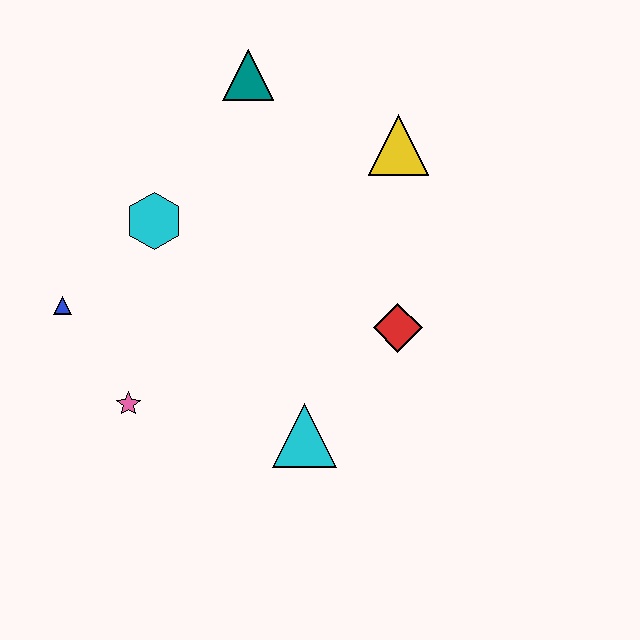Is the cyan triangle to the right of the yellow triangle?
No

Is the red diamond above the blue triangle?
No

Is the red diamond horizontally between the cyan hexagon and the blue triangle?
No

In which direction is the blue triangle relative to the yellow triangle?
The blue triangle is to the left of the yellow triangle.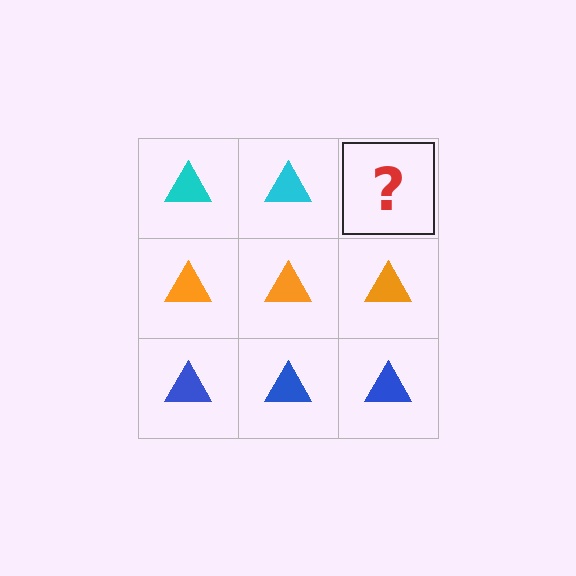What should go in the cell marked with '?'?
The missing cell should contain a cyan triangle.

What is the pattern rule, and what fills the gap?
The rule is that each row has a consistent color. The gap should be filled with a cyan triangle.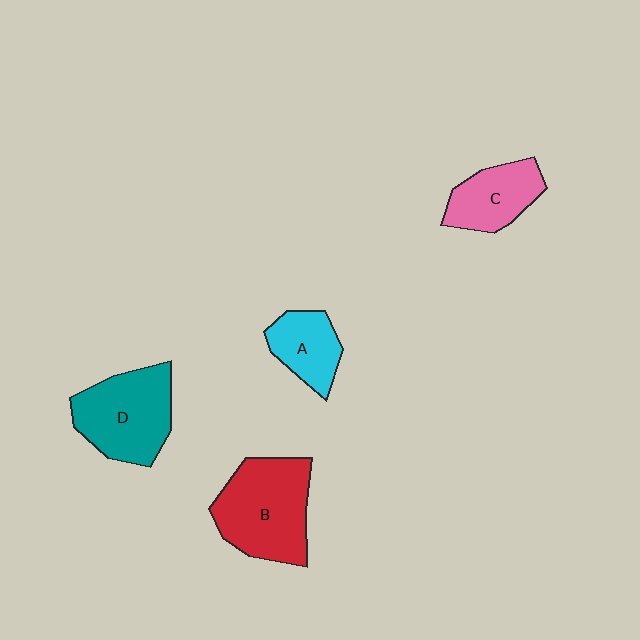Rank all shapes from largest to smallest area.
From largest to smallest: B (red), D (teal), C (pink), A (cyan).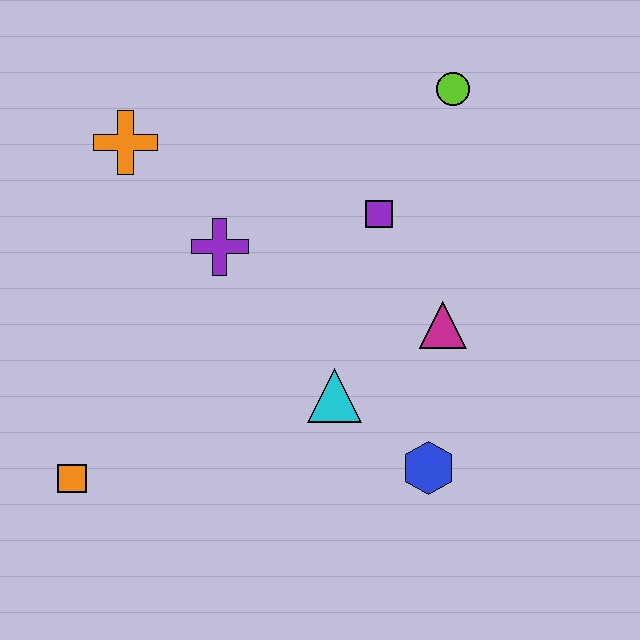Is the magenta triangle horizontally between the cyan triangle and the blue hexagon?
No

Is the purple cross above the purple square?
No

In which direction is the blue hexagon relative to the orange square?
The blue hexagon is to the right of the orange square.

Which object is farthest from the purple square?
The orange square is farthest from the purple square.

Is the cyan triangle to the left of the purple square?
Yes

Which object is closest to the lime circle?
The purple square is closest to the lime circle.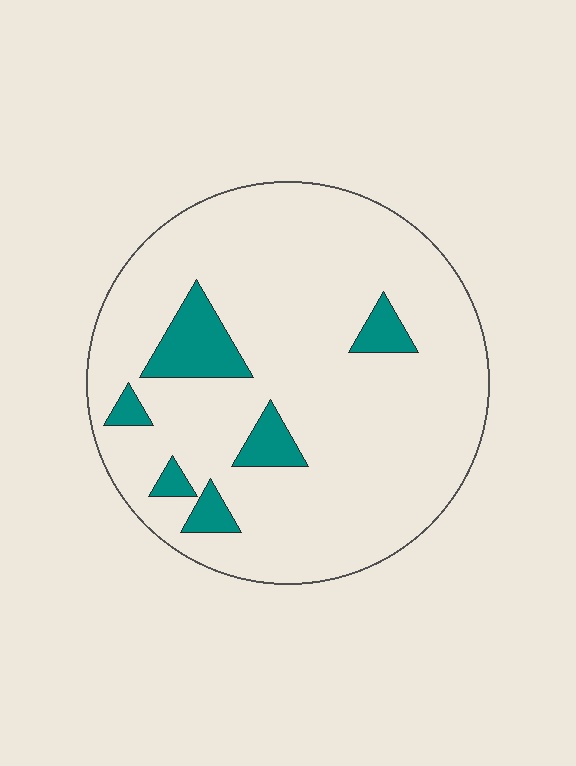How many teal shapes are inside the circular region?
6.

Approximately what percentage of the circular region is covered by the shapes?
Approximately 10%.